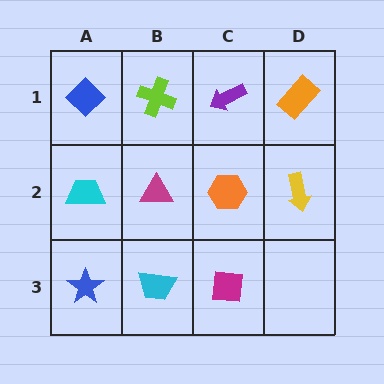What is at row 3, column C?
A magenta square.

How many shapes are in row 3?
3 shapes.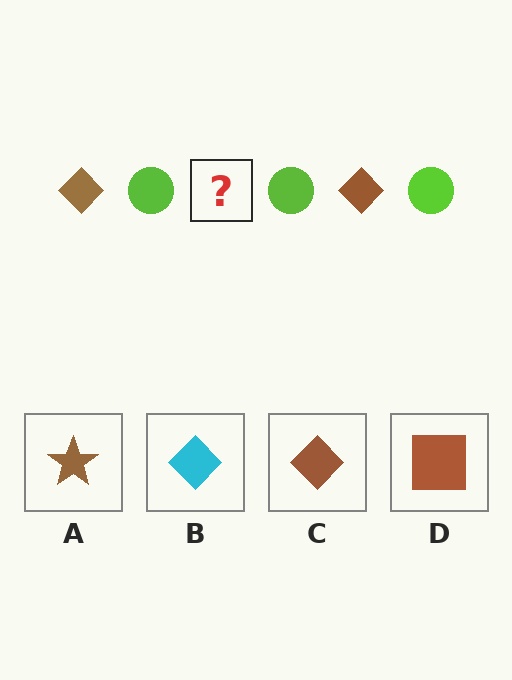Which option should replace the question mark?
Option C.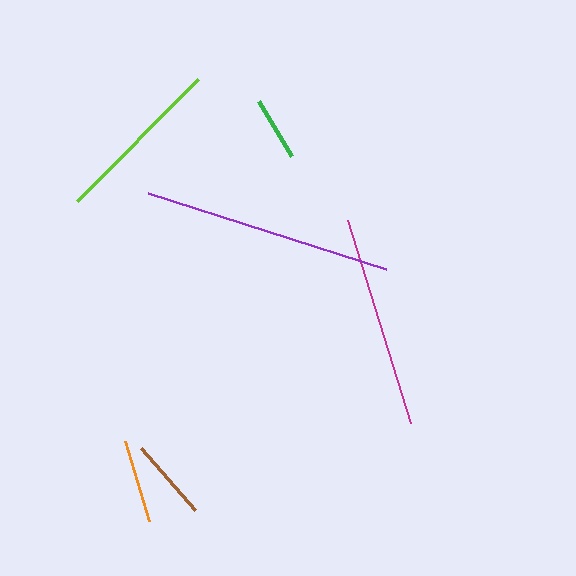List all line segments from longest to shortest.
From longest to shortest: purple, magenta, lime, orange, brown, green.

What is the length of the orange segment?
The orange segment is approximately 84 pixels long.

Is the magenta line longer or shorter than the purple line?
The purple line is longer than the magenta line.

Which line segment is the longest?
The purple line is the longest at approximately 250 pixels.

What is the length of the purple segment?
The purple segment is approximately 250 pixels long.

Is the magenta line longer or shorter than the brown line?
The magenta line is longer than the brown line.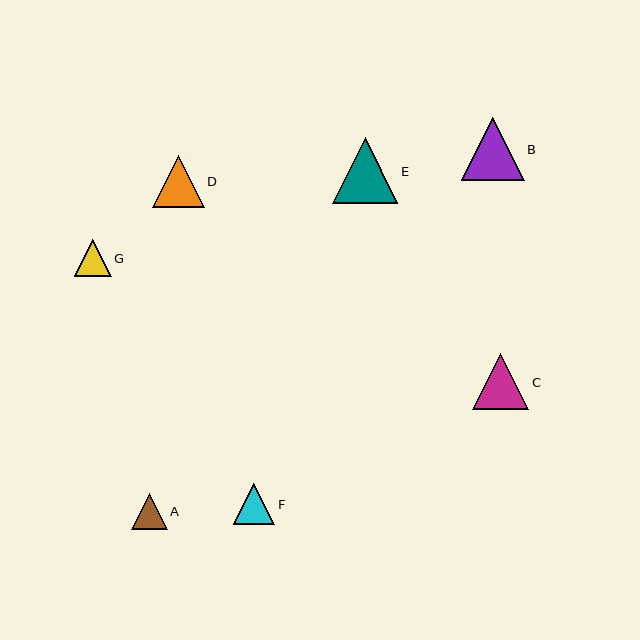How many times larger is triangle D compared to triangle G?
Triangle D is approximately 1.4 times the size of triangle G.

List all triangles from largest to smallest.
From largest to smallest: E, B, C, D, F, G, A.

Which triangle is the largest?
Triangle E is the largest with a size of approximately 65 pixels.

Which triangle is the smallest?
Triangle A is the smallest with a size of approximately 36 pixels.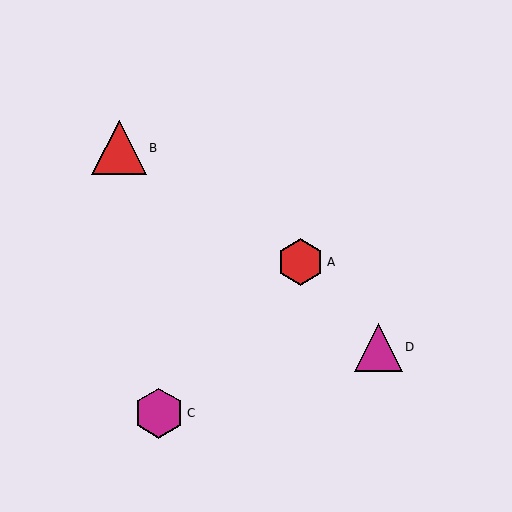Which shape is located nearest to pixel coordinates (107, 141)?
The red triangle (labeled B) at (119, 148) is nearest to that location.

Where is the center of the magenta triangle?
The center of the magenta triangle is at (378, 347).